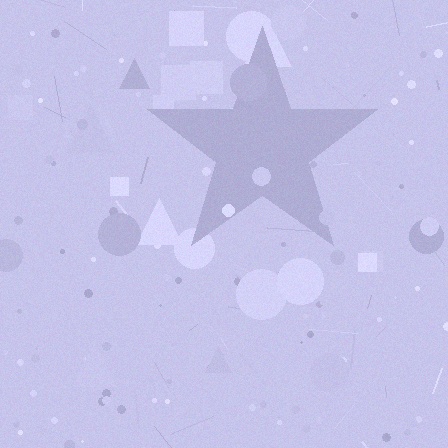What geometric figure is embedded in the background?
A star is embedded in the background.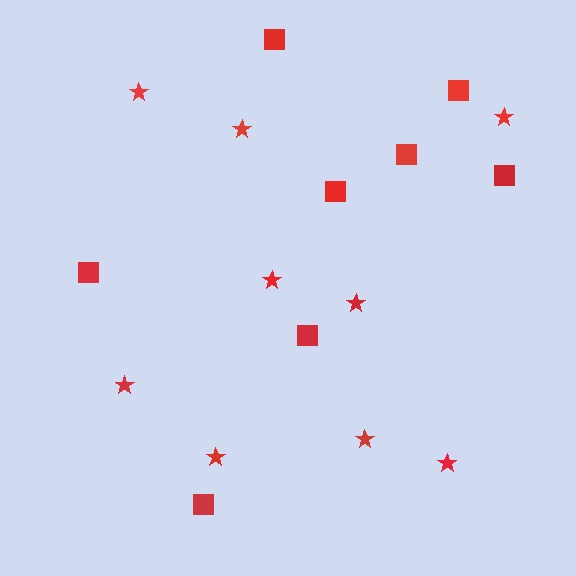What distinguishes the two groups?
There are 2 groups: one group of squares (8) and one group of stars (9).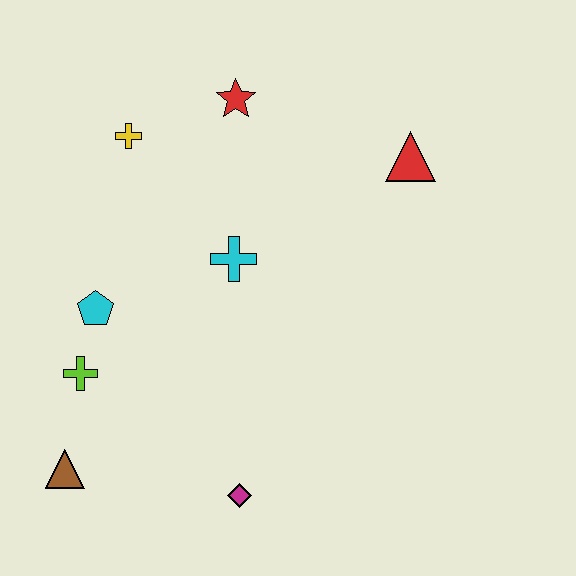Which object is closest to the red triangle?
The red star is closest to the red triangle.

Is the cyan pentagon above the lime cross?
Yes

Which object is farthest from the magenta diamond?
The red star is farthest from the magenta diamond.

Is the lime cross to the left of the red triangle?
Yes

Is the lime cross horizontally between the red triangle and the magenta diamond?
No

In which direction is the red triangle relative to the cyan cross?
The red triangle is to the right of the cyan cross.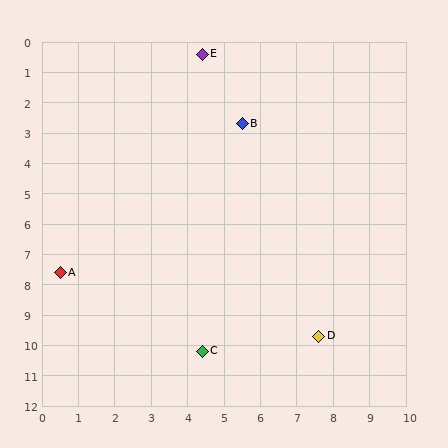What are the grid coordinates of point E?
Point E is at approximately (4.4, 0.4).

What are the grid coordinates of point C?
Point C is at approximately (4.4, 10.2).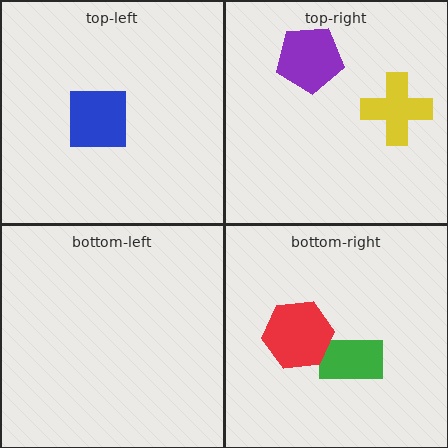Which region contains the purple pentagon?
The top-right region.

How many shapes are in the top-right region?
2.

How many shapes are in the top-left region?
1.